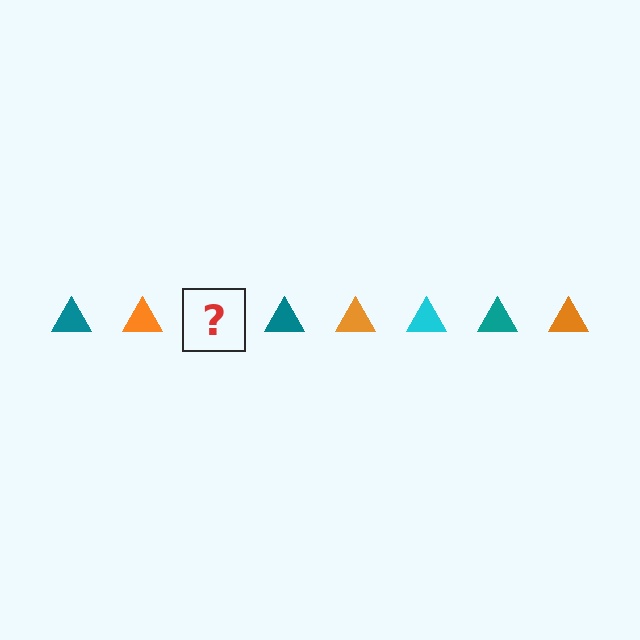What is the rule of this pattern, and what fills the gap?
The rule is that the pattern cycles through teal, orange, cyan triangles. The gap should be filled with a cyan triangle.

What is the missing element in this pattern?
The missing element is a cyan triangle.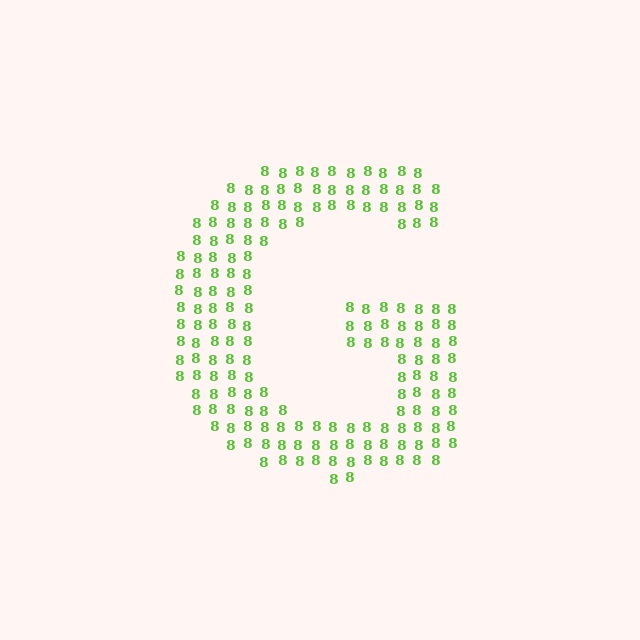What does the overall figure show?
The overall figure shows the letter G.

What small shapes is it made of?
It is made of small digit 8's.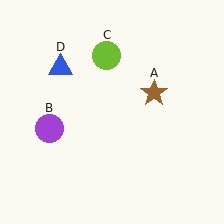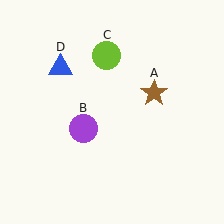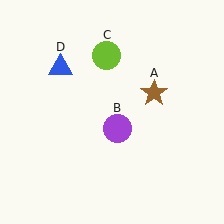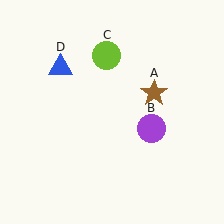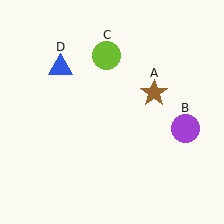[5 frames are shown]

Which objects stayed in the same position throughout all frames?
Brown star (object A) and lime circle (object C) and blue triangle (object D) remained stationary.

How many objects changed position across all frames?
1 object changed position: purple circle (object B).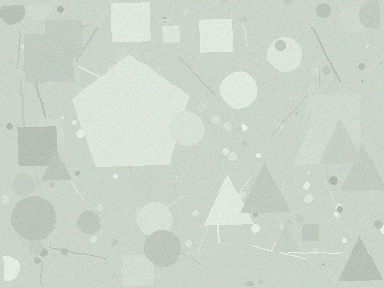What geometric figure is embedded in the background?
A pentagon is embedded in the background.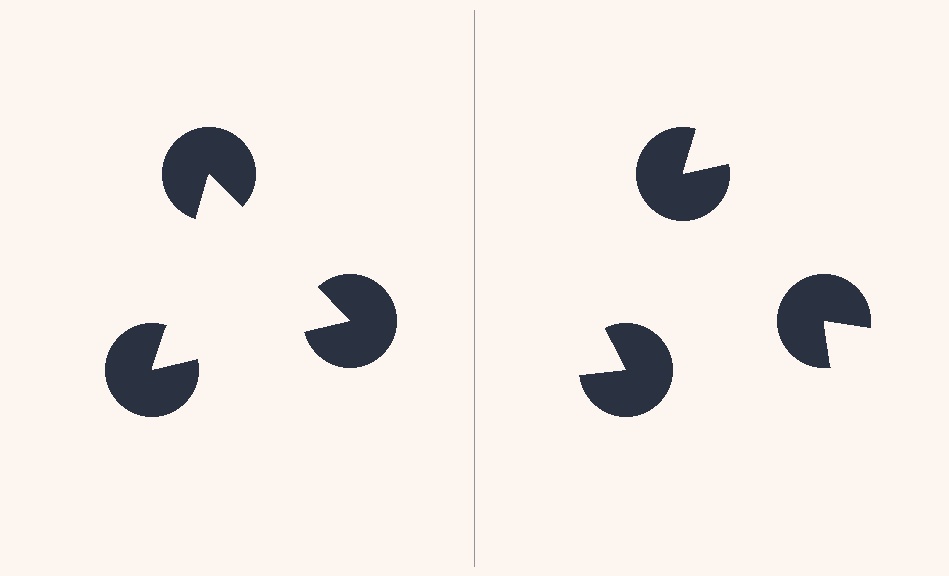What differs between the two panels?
The pac-man discs are positioned identically on both sides; only the wedge orientations differ. On the left they align to a triangle; on the right they are misaligned.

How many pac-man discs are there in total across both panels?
6 — 3 on each side.